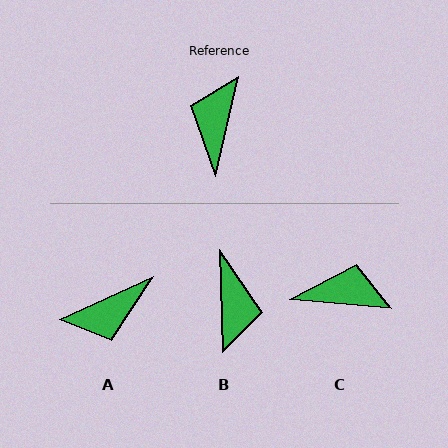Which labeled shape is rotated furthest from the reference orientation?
B, about 165 degrees away.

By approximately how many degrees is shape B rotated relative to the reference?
Approximately 165 degrees clockwise.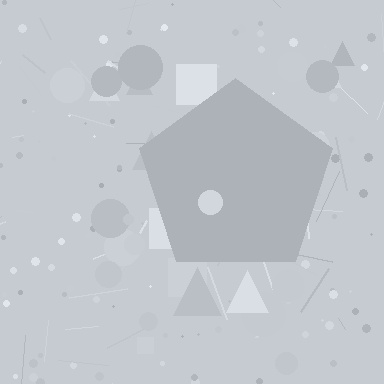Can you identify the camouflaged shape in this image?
The camouflaged shape is a pentagon.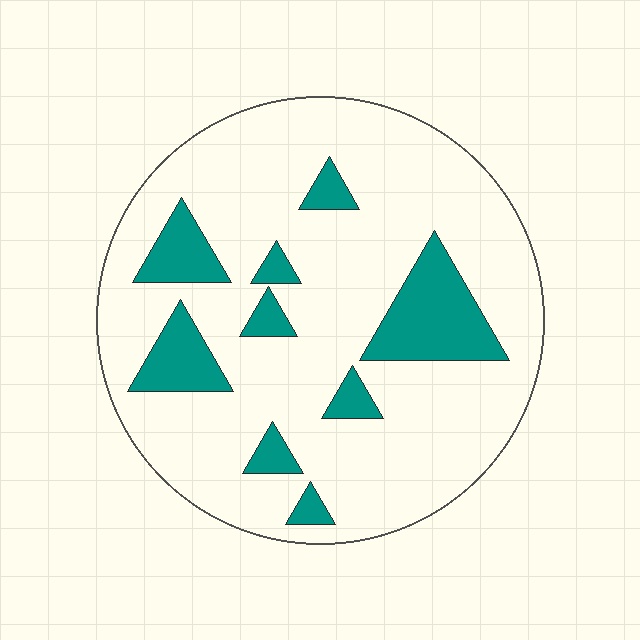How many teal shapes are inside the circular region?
9.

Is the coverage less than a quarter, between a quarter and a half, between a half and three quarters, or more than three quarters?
Less than a quarter.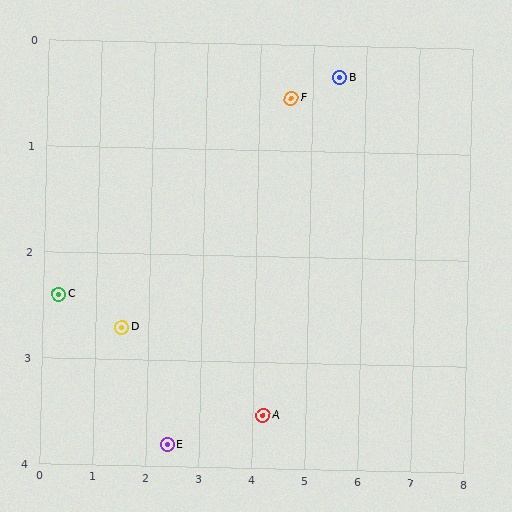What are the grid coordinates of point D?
Point D is at approximately (1.5, 2.7).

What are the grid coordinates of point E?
Point E is at approximately (2.4, 3.8).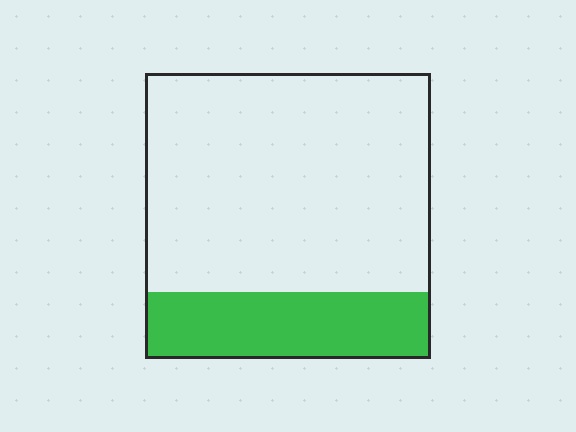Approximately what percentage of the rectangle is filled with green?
Approximately 25%.